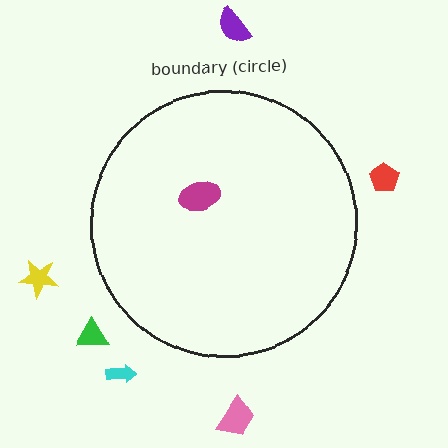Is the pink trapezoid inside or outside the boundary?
Outside.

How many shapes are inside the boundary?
1 inside, 6 outside.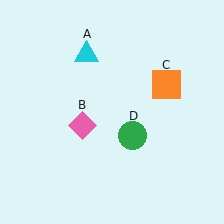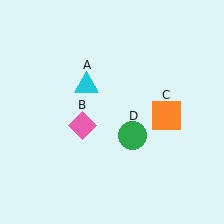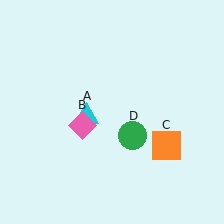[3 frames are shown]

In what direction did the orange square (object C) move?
The orange square (object C) moved down.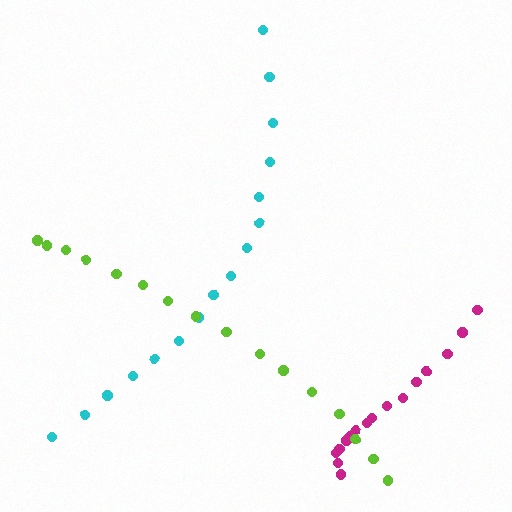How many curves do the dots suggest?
There are 3 distinct paths.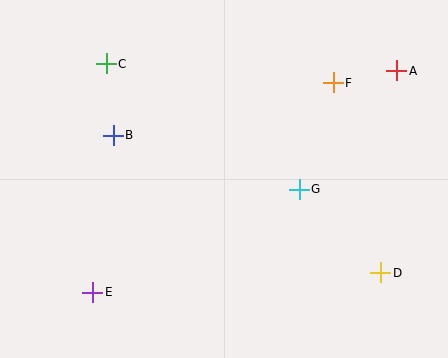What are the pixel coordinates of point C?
Point C is at (106, 64).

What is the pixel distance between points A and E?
The distance between A and E is 376 pixels.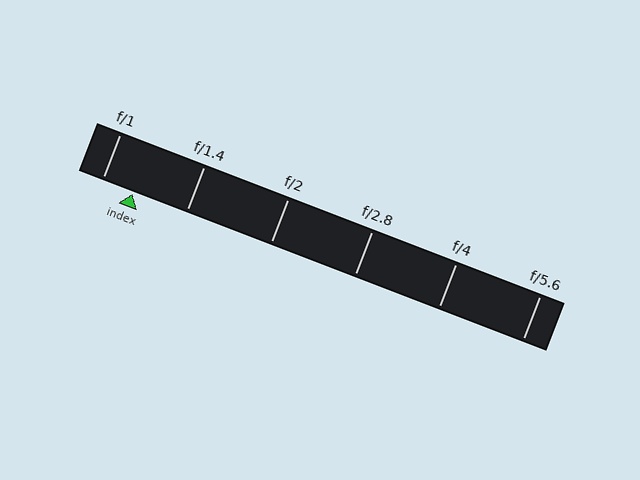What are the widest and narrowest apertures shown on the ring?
The widest aperture shown is f/1 and the narrowest is f/5.6.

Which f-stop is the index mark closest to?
The index mark is closest to f/1.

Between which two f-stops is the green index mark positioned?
The index mark is between f/1 and f/1.4.